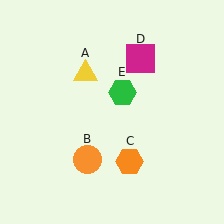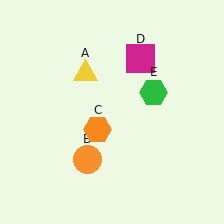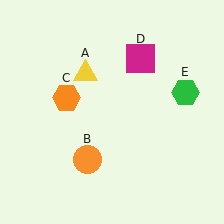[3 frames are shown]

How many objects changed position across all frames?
2 objects changed position: orange hexagon (object C), green hexagon (object E).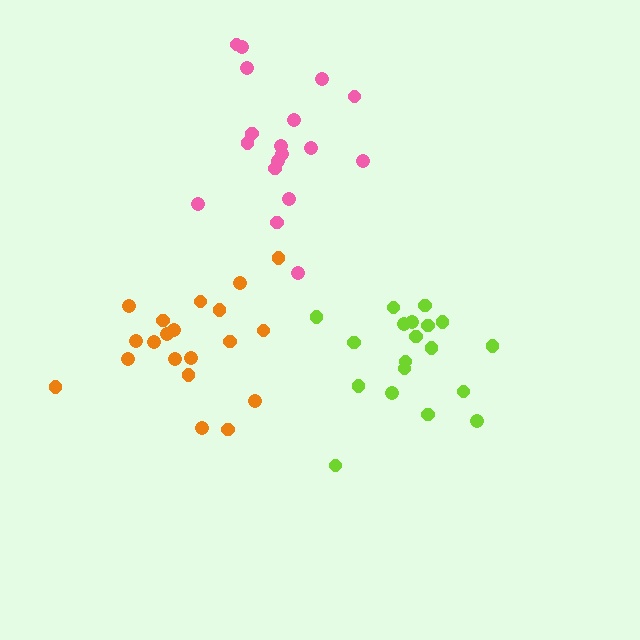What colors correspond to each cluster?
The clusters are colored: lime, orange, pink.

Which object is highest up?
The pink cluster is topmost.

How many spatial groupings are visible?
There are 3 spatial groupings.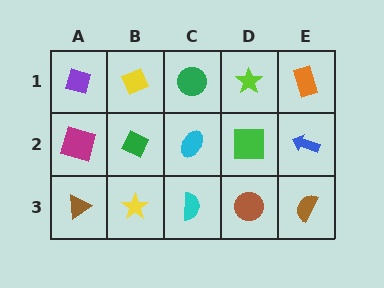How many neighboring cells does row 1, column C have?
3.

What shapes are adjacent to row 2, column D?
A lime star (row 1, column D), a brown circle (row 3, column D), a cyan ellipse (row 2, column C), a blue arrow (row 2, column E).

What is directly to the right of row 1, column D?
An orange rectangle.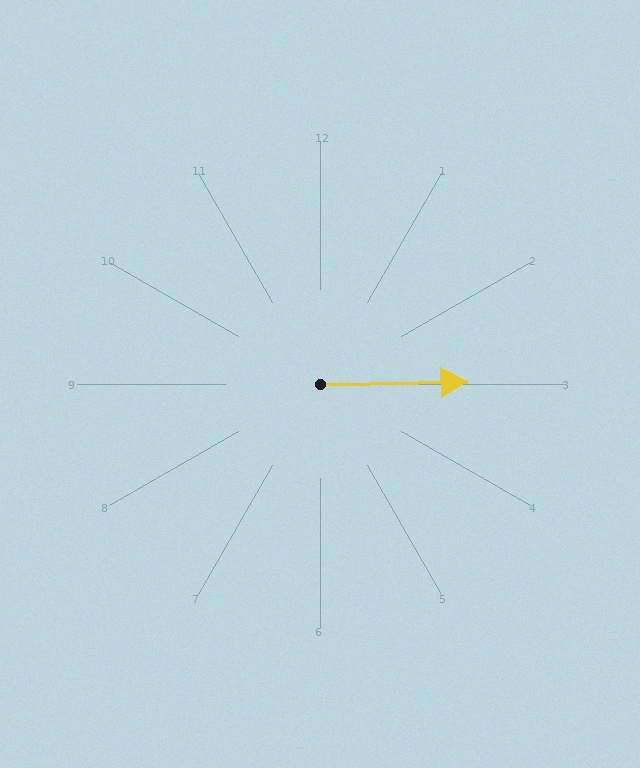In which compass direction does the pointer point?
East.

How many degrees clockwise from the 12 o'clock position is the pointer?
Approximately 89 degrees.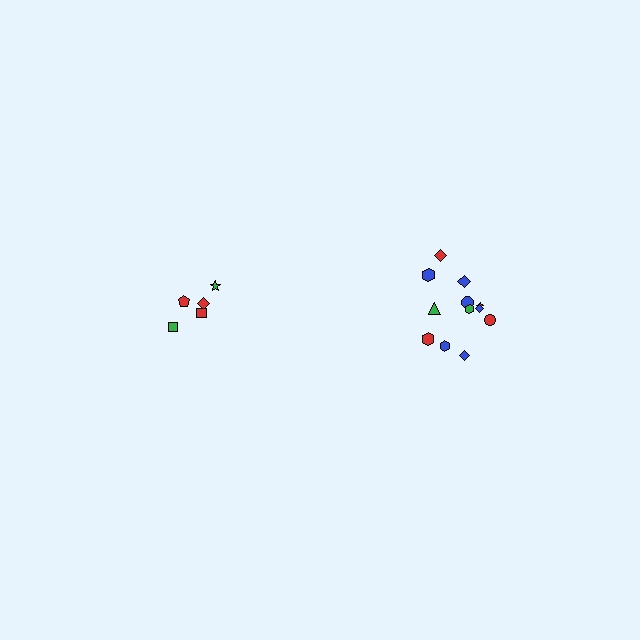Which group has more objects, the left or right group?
The right group.